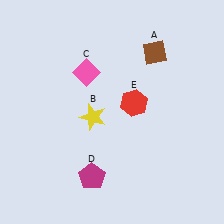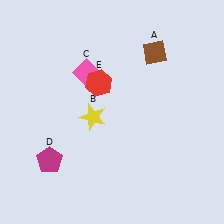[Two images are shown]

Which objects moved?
The objects that moved are: the magenta pentagon (D), the red hexagon (E).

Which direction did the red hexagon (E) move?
The red hexagon (E) moved left.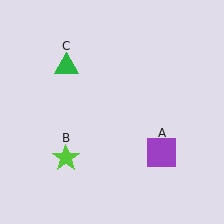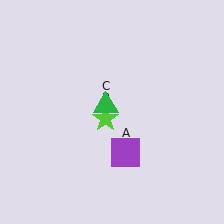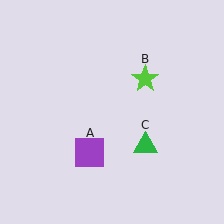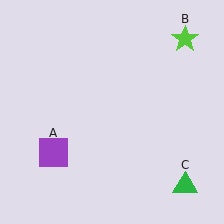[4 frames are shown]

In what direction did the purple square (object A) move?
The purple square (object A) moved left.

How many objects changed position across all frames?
3 objects changed position: purple square (object A), lime star (object B), green triangle (object C).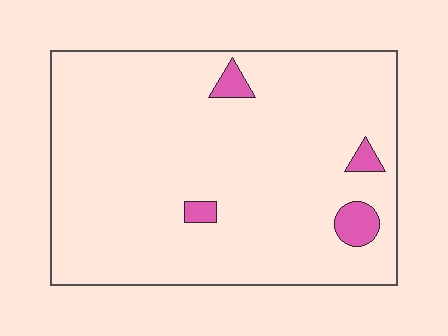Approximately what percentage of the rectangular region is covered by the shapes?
Approximately 5%.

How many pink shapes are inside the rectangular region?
4.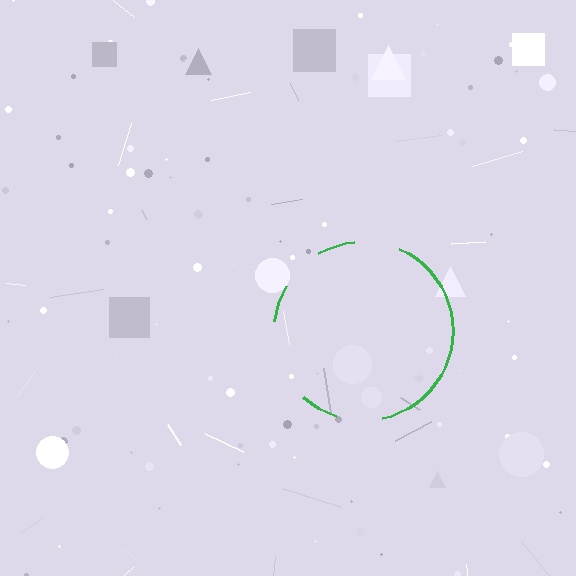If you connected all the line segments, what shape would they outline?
They would outline a circle.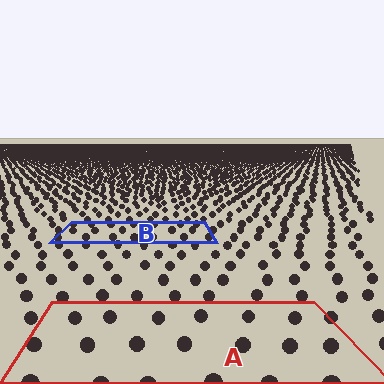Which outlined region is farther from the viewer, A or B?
Region B is farther from the viewer — the texture elements inside it appear smaller and more densely packed.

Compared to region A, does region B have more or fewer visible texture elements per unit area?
Region B has more texture elements per unit area — they are packed more densely because it is farther away.